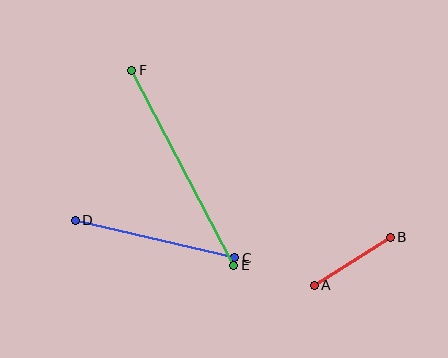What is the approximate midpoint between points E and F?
The midpoint is at approximately (183, 168) pixels.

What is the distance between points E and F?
The distance is approximately 220 pixels.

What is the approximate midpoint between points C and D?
The midpoint is at approximately (155, 239) pixels.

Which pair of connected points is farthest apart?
Points E and F are farthest apart.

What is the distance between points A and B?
The distance is approximately 90 pixels.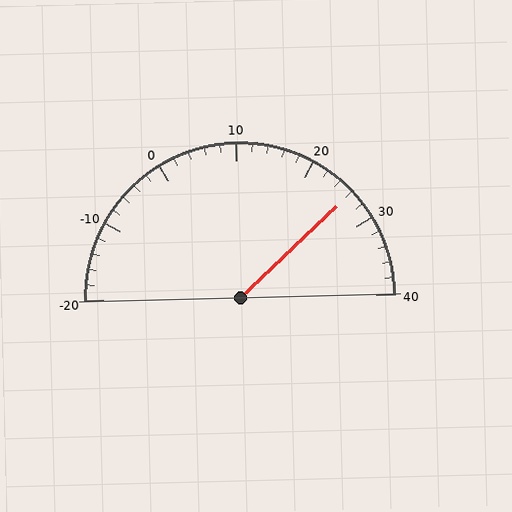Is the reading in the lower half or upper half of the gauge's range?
The reading is in the upper half of the range (-20 to 40).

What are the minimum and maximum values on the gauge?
The gauge ranges from -20 to 40.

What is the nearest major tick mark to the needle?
The nearest major tick mark is 30.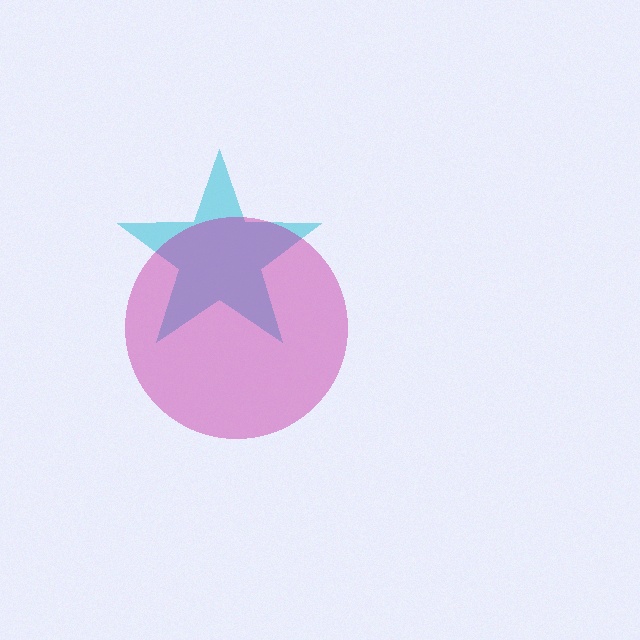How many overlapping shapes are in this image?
There are 2 overlapping shapes in the image.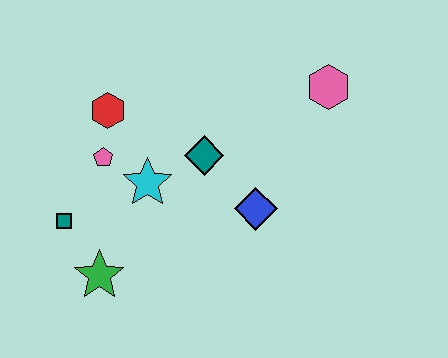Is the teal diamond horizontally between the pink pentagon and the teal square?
No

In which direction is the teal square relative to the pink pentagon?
The teal square is below the pink pentagon.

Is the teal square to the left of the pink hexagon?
Yes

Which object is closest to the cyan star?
The pink pentagon is closest to the cyan star.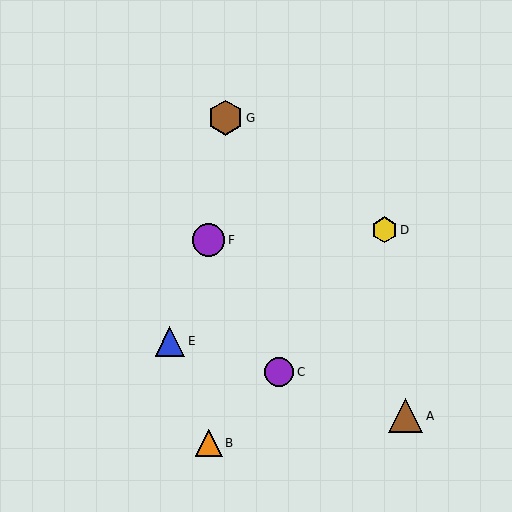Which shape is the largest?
The brown hexagon (labeled G) is the largest.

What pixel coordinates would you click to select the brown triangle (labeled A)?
Click at (405, 416) to select the brown triangle A.